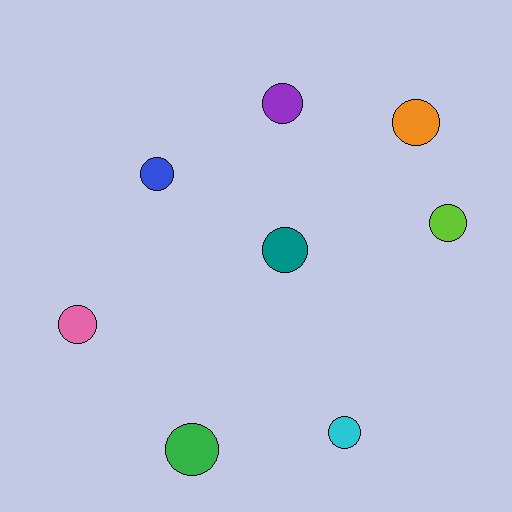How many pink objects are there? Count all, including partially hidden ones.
There is 1 pink object.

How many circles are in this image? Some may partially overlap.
There are 8 circles.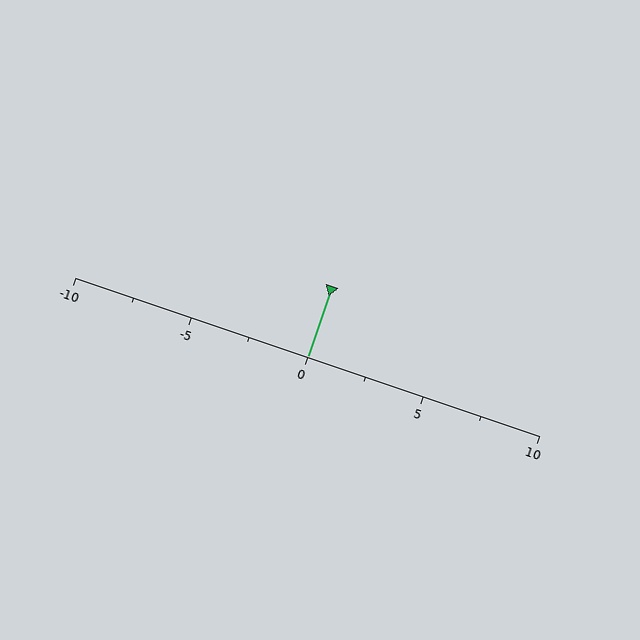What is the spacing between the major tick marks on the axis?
The major ticks are spaced 5 apart.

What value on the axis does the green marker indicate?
The marker indicates approximately 0.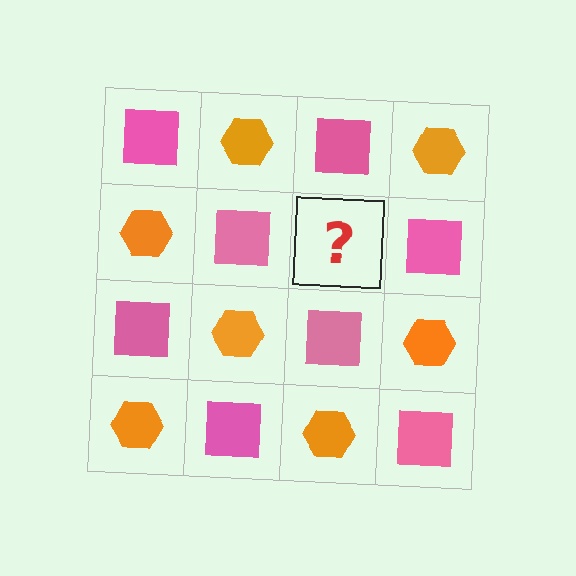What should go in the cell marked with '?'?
The missing cell should contain an orange hexagon.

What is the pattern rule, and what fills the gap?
The rule is that it alternates pink square and orange hexagon in a checkerboard pattern. The gap should be filled with an orange hexagon.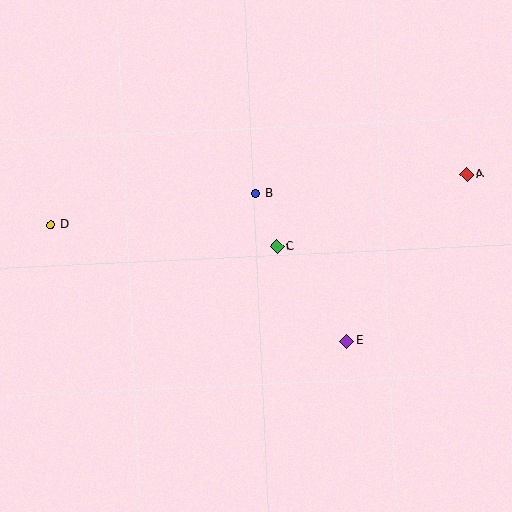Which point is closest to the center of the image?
Point C at (277, 247) is closest to the center.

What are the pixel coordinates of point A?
Point A is at (467, 175).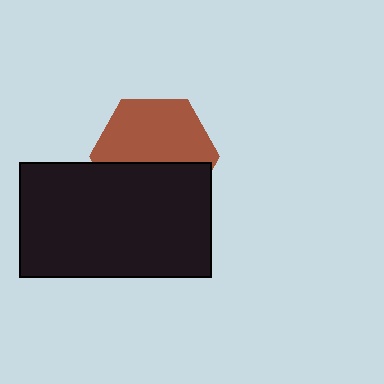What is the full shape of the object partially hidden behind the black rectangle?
The partially hidden object is a brown hexagon.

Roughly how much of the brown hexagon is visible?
About half of it is visible (roughly 56%).